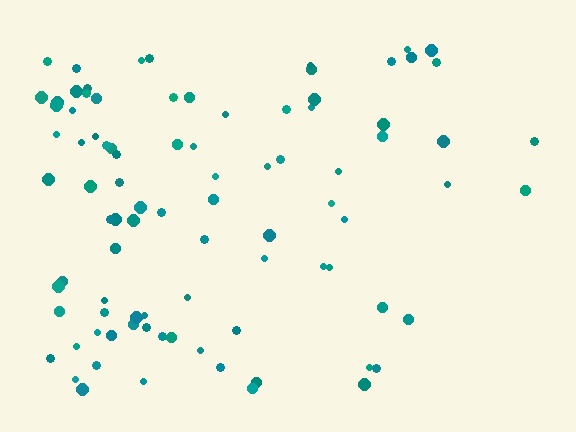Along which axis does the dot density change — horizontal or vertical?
Horizontal.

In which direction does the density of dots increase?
From right to left, with the left side densest.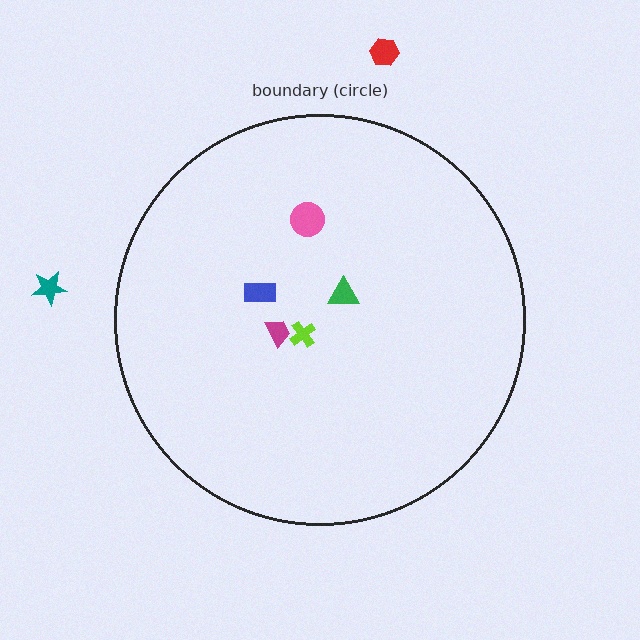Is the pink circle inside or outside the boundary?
Inside.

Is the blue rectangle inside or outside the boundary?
Inside.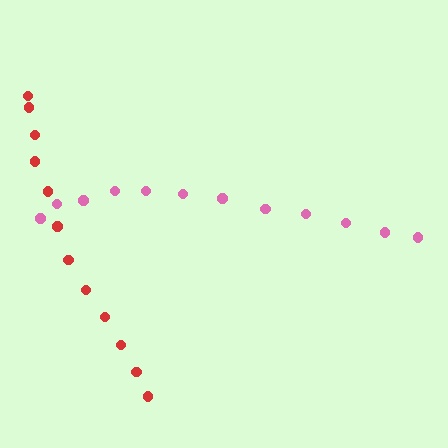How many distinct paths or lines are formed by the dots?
There are 2 distinct paths.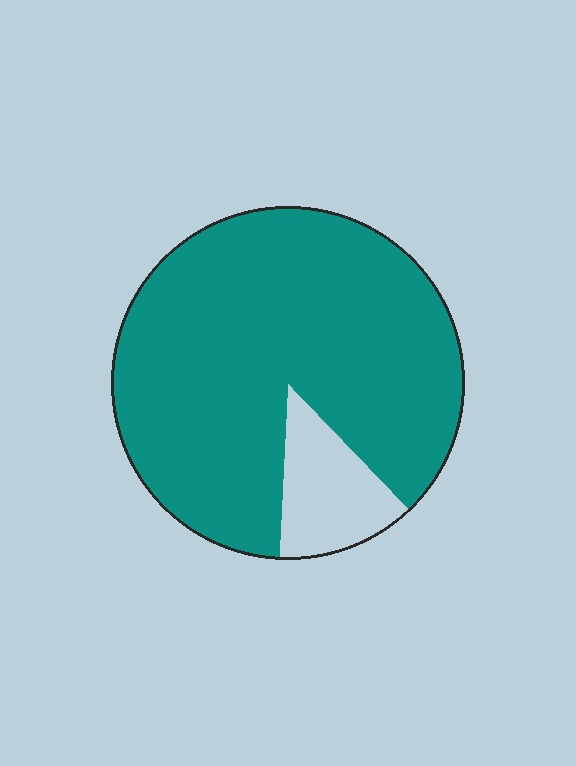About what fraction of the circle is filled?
About seven eighths (7/8).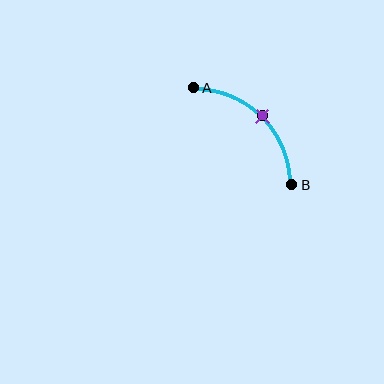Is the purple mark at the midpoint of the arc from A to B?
Yes. The purple mark lies on the arc at equal arc-length from both A and B — it is the arc midpoint.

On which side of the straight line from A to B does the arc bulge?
The arc bulges above and to the right of the straight line connecting A and B.